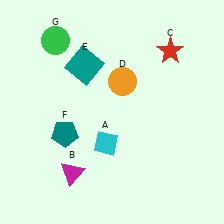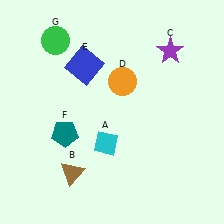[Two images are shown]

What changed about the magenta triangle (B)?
In Image 1, B is magenta. In Image 2, it changed to brown.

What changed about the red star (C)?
In Image 1, C is red. In Image 2, it changed to purple.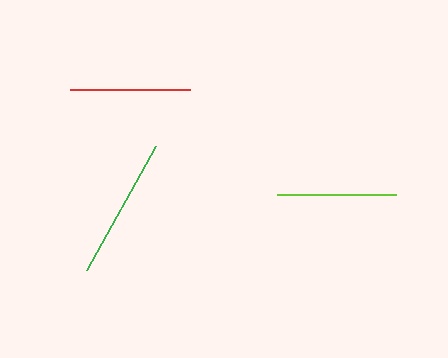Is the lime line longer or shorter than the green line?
The green line is longer than the lime line.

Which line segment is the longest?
The green line is the longest at approximately 142 pixels.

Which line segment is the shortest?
The lime line is the shortest at approximately 119 pixels.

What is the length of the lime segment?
The lime segment is approximately 119 pixels long.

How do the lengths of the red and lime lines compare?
The red and lime lines are approximately the same length.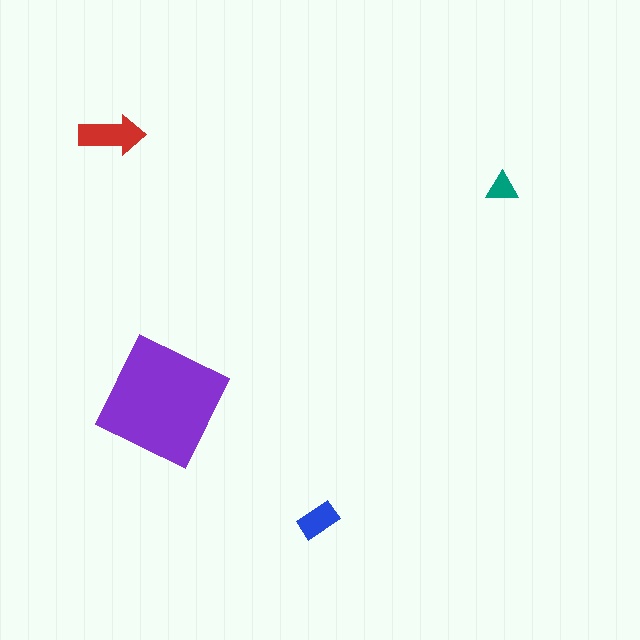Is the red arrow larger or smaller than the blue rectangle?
Larger.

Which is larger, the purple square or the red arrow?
The purple square.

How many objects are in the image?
There are 4 objects in the image.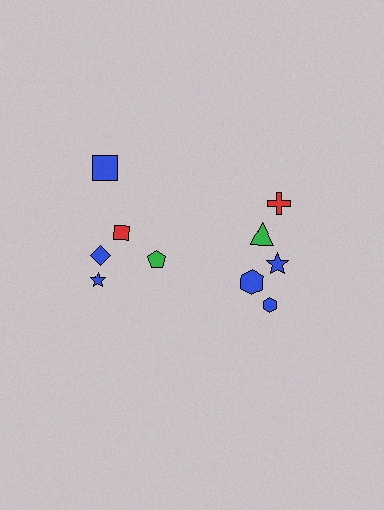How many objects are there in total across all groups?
There are 10 objects.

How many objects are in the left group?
There are 4 objects.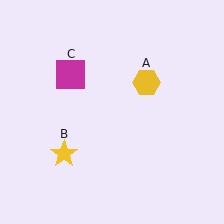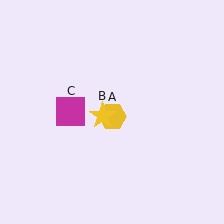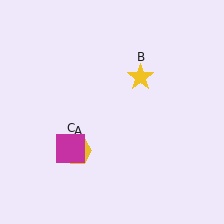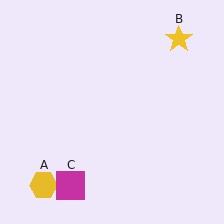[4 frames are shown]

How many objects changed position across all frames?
3 objects changed position: yellow hexagon (object A), yellow star (object B), magenta square (object C).